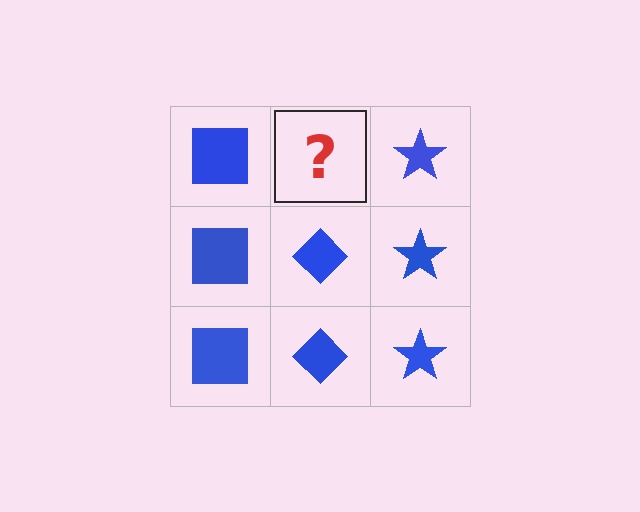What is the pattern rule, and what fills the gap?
The rule is that each column has a consistent shape. The gap should be filled with a blue diamond.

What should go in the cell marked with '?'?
The missing cell should contain a blue diamond.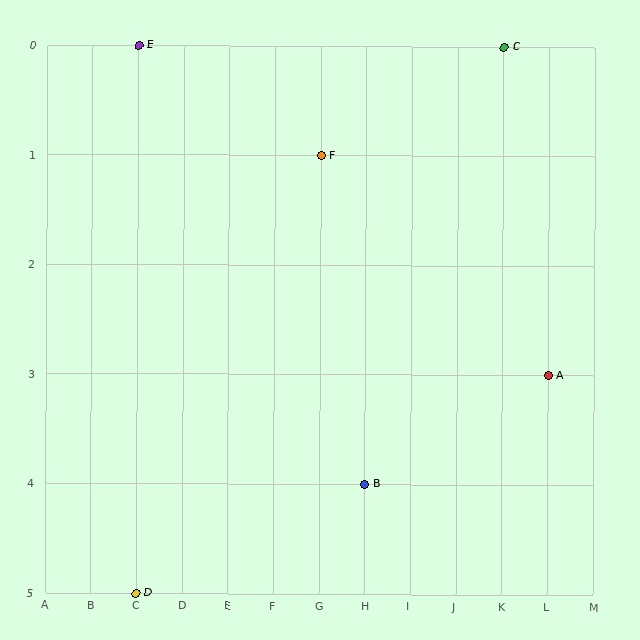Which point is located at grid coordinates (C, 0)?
Point E is at (C, 0).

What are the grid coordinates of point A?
Point A is at grid coordinates (L, 3).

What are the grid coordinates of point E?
Point E is at grid coordinates (C, 0).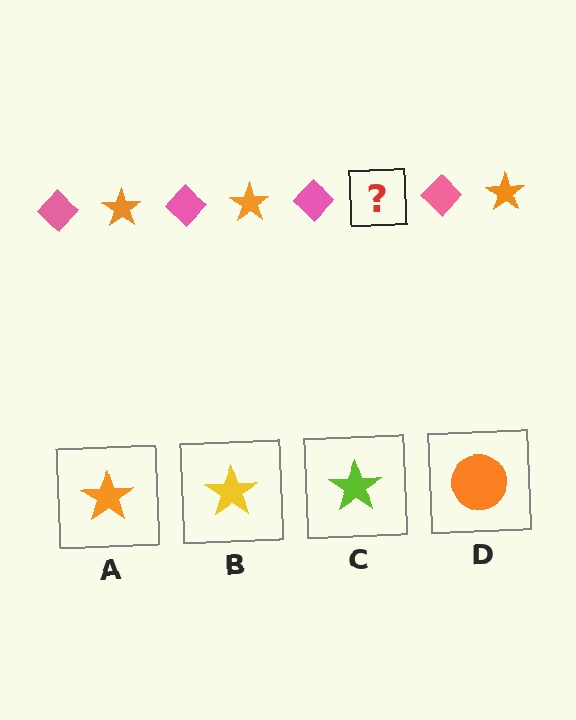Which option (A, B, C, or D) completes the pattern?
A.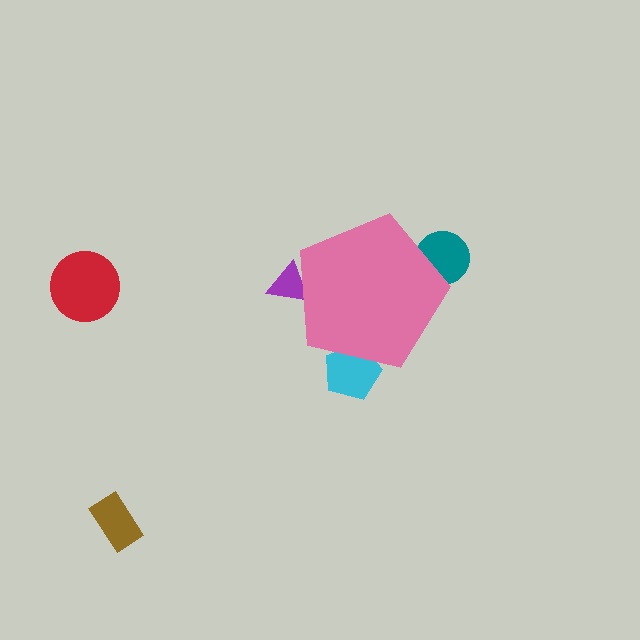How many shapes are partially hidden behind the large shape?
3 shapes are partially hidden.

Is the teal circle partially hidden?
Yes, the teal circle is partially hidden behind the pink pentagon.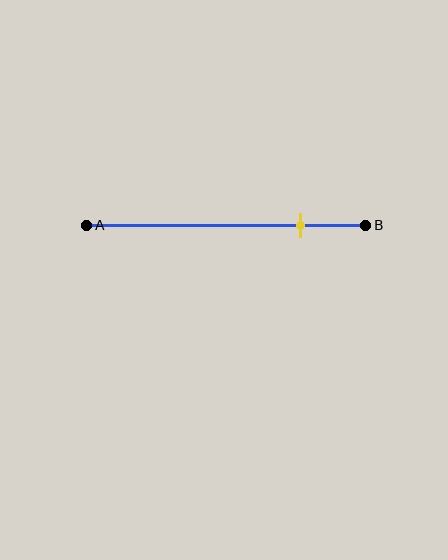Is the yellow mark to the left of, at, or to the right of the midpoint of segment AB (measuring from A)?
The yellow mark is to the right of the midpoint of segment AB.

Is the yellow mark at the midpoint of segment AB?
No, the mark is at about 75% from A, not at the 50% midpoint.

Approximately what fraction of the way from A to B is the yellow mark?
The yellow mark is approximately 75% of the way from A to B.